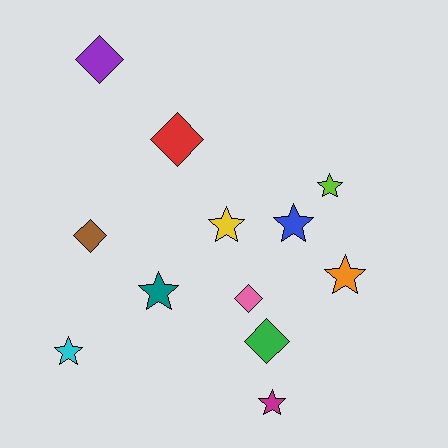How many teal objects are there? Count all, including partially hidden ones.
There is 1 teal object.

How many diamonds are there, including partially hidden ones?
There are 5 diamonds.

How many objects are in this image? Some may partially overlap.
There are 12 objects.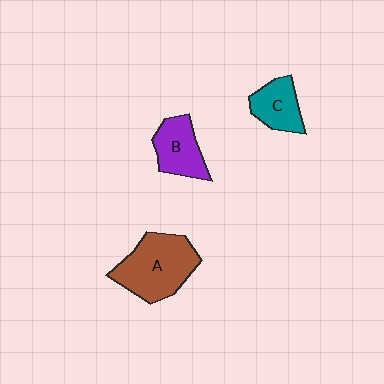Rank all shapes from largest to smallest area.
From largest to smallest: A (brown), B (purple), C (teal).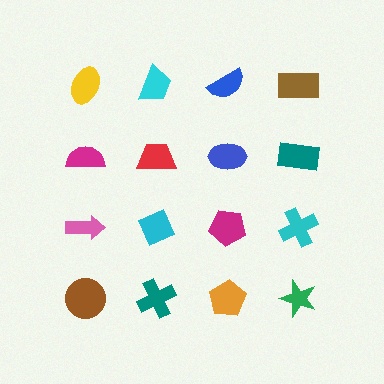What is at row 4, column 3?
An orange pentagon.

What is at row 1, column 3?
A blue semicircle.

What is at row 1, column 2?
A cyan trapezoid.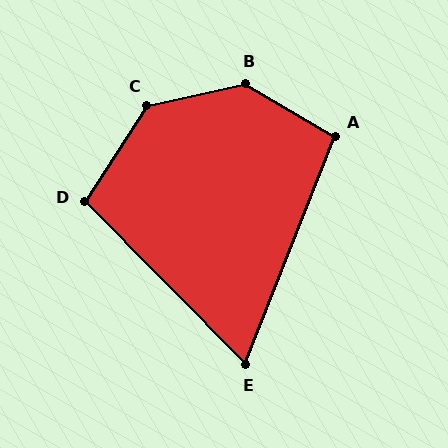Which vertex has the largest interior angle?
B, at approximately 138 degrees.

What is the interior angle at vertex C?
Approximately 135 degrees (obtuse).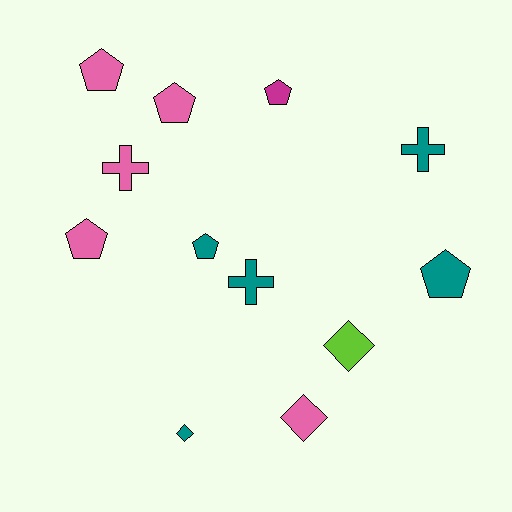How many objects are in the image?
There are 12 objects.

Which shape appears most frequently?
Pentagon, with 6 objects.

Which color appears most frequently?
Teal, with 5 objects.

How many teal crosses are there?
There are 2 teal crosses.